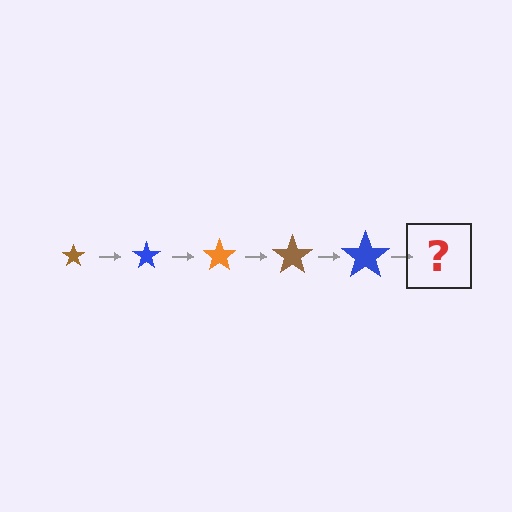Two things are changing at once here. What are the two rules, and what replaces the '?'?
The two rules are that the star grows larger each step and the color cycles through brown, blue, and orange. The '?' should be an orange star, larger than the previous one.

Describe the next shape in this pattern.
It should be an orange star, larger than the previous one.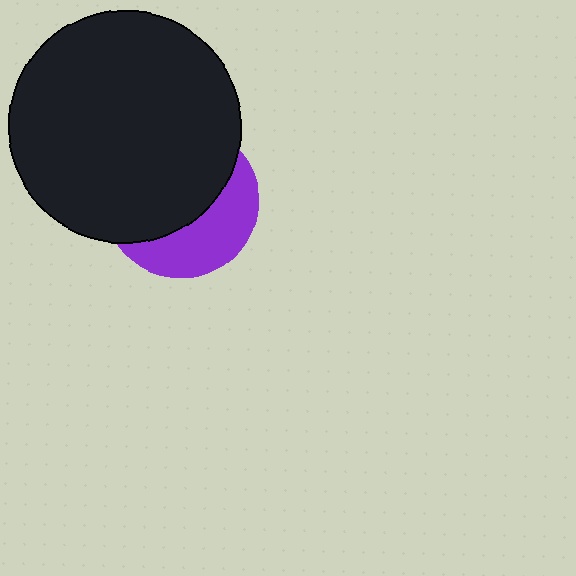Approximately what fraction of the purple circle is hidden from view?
Roughly 62% of the purple circle is hidden behind the black circle.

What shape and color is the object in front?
The object in front is a black circle.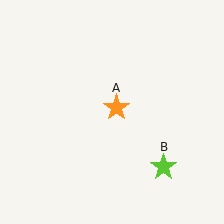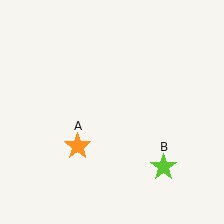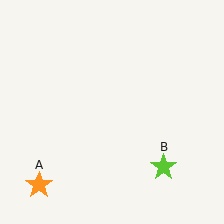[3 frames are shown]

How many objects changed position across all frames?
1 object changed position: orange star (object A).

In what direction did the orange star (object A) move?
The orange star (object A) moved down and to the left.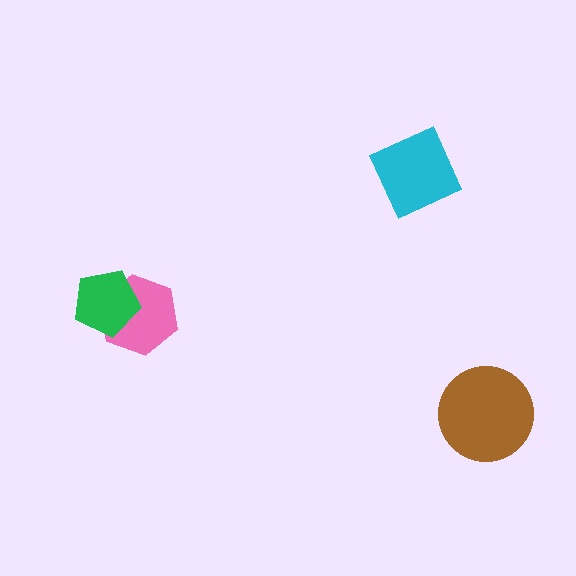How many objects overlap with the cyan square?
0 objects overlap with the cyan square.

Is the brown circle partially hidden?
No, no other shape covers it.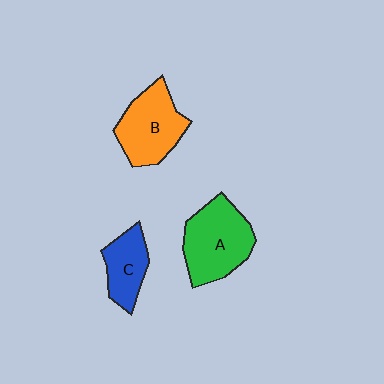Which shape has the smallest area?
Shape C (blue).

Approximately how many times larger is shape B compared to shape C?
Approximately 1.5 times.